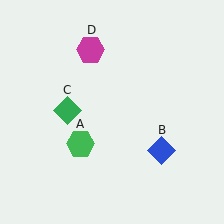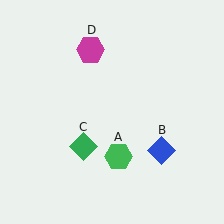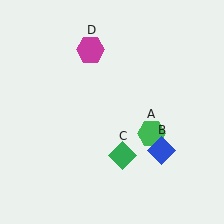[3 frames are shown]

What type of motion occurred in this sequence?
The green hexagon (object A), green diamond (object C) rotated counterclockwise around the center of the scene.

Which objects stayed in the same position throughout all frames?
Blue diamond (object B) and magenta hexagon (object D) remained stationary.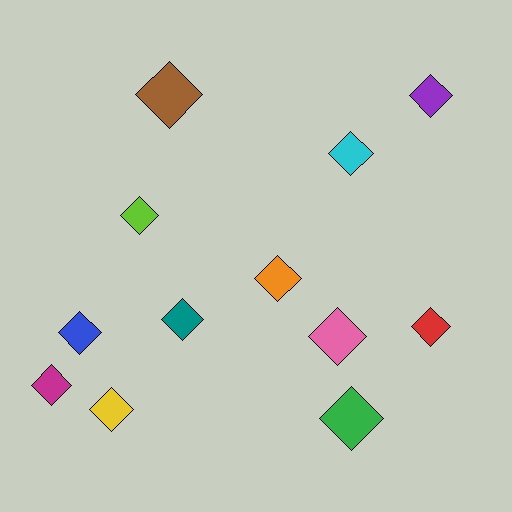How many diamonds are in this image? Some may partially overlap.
There are 12 diamonds.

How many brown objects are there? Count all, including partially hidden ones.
There is 1 brown object.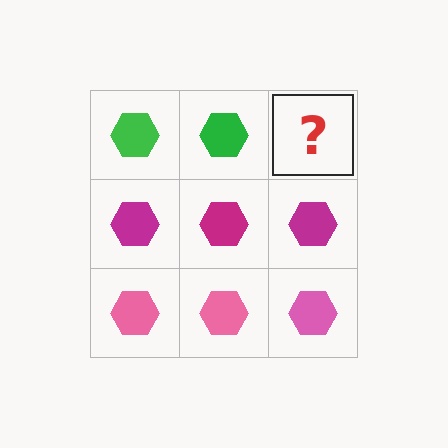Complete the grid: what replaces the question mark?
The question mark should be replaced with a green hexagon.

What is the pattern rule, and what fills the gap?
The rule is that each row has a consistent color. The gap should be filled with a green hexagon.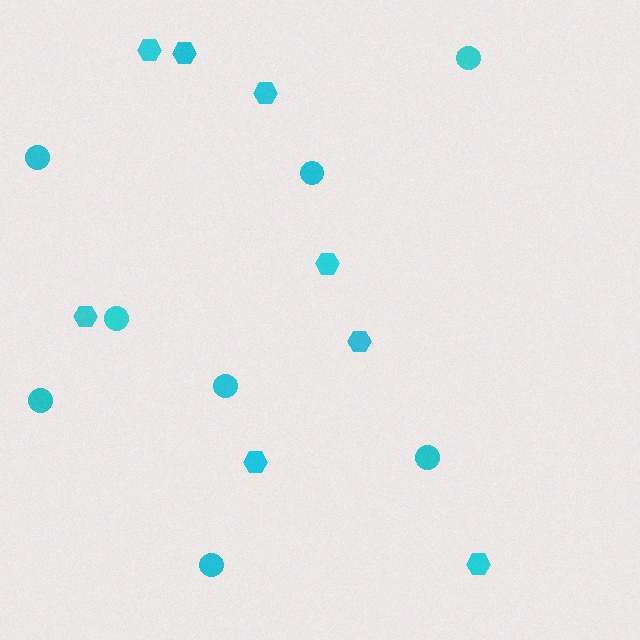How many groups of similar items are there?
There are 2 groups: one group of circles (8) and one group of hexagons (8).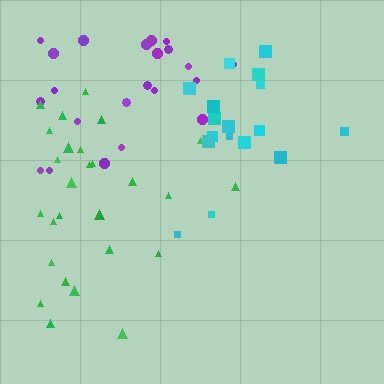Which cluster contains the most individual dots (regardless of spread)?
Green (27).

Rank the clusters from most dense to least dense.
green, cyan, purple.